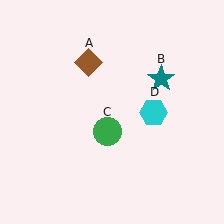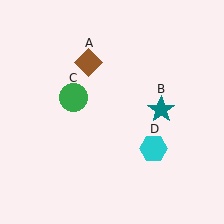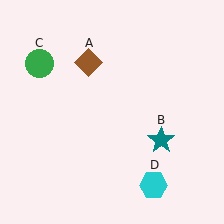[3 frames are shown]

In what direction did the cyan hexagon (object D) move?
The cyan hexagon (object D) moved down.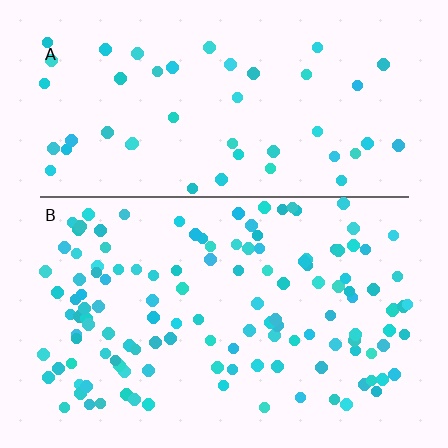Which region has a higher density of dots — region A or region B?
B (the bottom).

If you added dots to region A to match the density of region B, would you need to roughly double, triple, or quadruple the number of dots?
Approximately triple.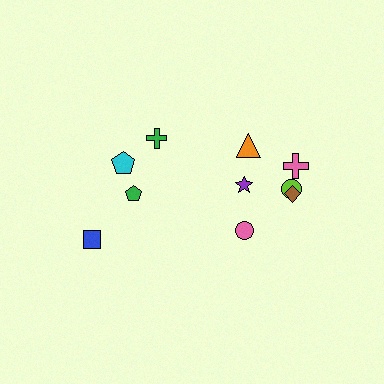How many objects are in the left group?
There are 4 objects.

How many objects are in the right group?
There are 6 objects.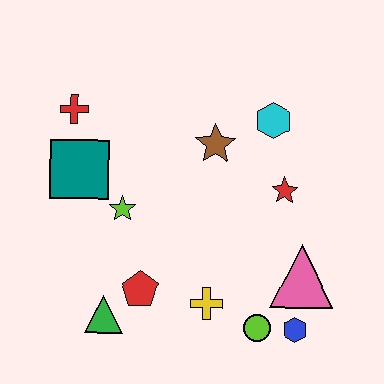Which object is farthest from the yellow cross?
The red cross is farthest from the yellow cross.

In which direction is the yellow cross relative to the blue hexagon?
The yellow cross is to the left of the blue hexagon.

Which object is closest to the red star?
The cyan hexagon is closest to the red star.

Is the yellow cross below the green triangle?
No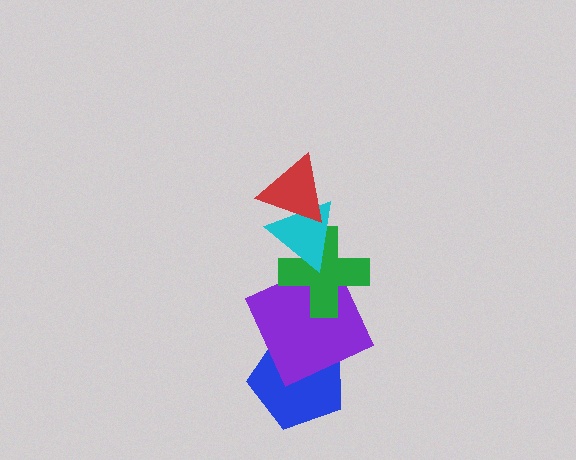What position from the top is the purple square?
The purple square is 4th from the top.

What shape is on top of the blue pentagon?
The purple square is on top of the blue pentagon.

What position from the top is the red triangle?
The red triangle is 1st from the top.